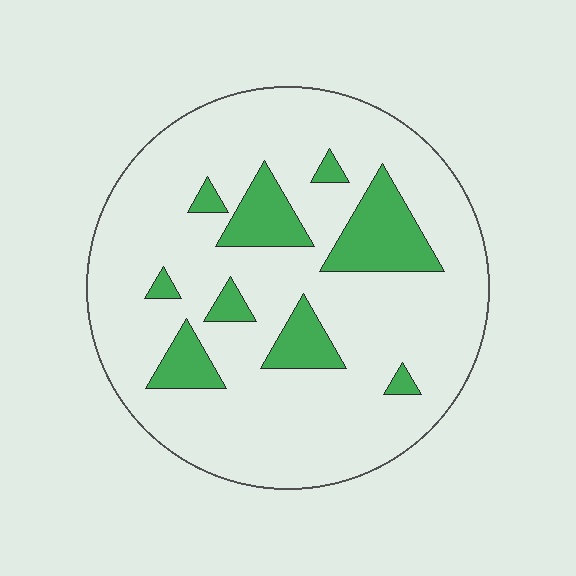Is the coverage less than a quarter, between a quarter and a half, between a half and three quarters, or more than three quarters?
Less than a quarter.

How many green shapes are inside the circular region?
9.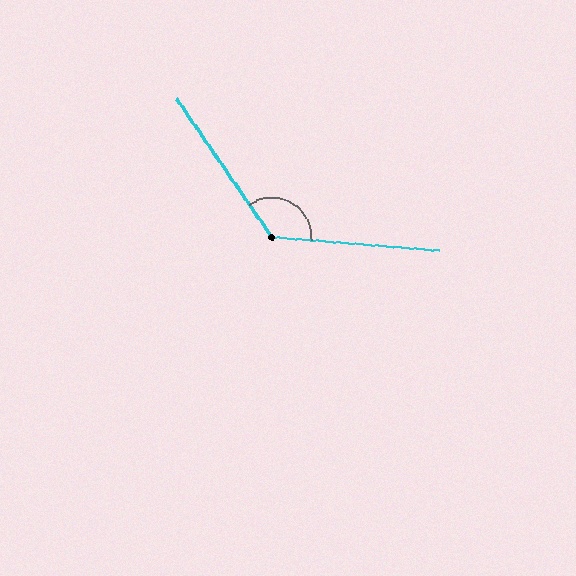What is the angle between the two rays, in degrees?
Approximately 129 degrees.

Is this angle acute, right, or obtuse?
It is obtuse.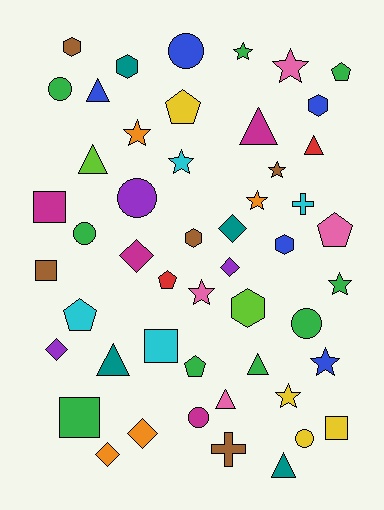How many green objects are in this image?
There are 9 green objects.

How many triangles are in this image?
There are 8 triangles.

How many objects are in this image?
There are 50 objects.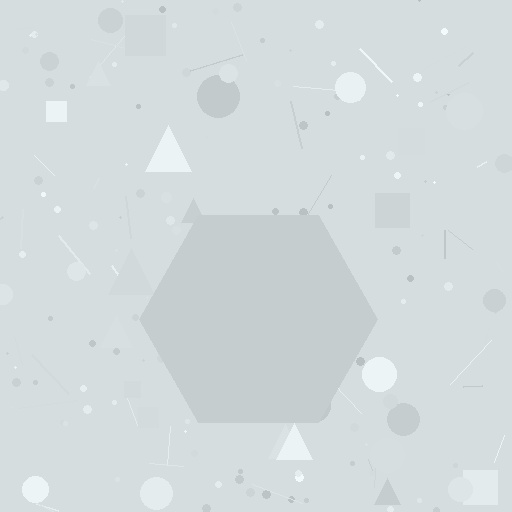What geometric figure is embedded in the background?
A hexagon is embedded in the background.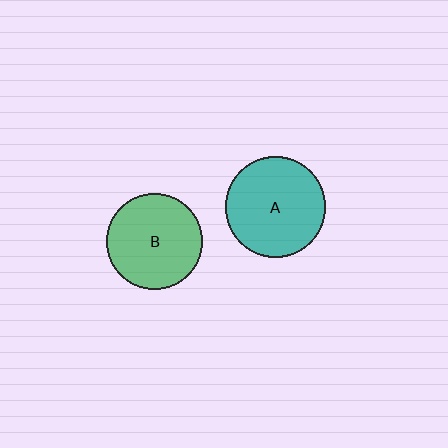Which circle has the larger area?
Circle A (teal).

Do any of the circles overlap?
No, none of the circles overlap.